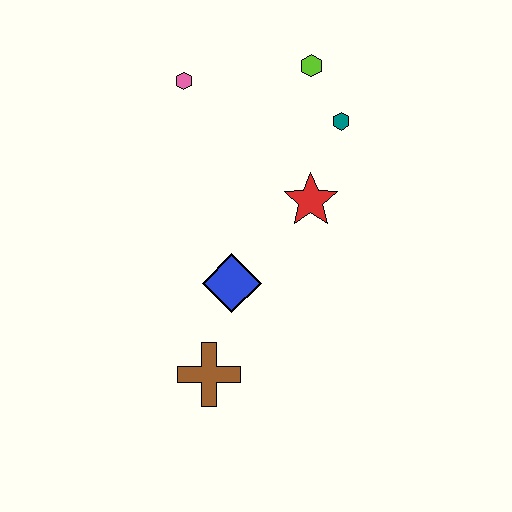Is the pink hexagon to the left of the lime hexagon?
Yes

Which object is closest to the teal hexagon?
The lime hexagon is closest to the teal hexagon.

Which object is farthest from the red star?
The brown cross is farthest from the red star.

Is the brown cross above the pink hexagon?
No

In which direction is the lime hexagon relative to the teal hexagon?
The lime hexagon is above the teal hexagon.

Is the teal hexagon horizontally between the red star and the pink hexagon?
No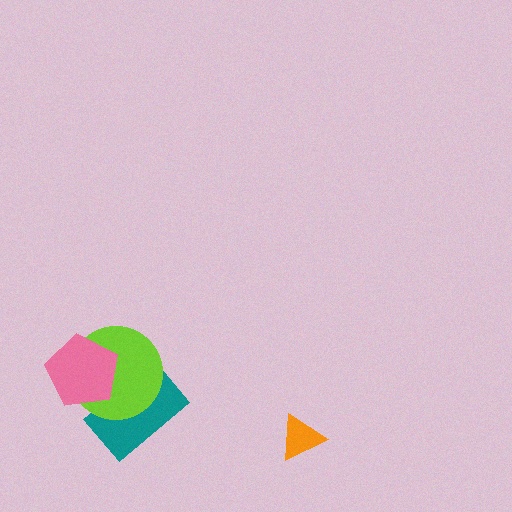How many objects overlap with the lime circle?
2 objects overlap with the lime circle.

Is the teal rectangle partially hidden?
Yes, it is partially covered by another shape.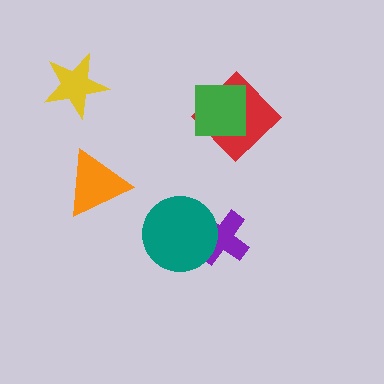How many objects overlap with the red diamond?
1 object overlaps with the red diamond.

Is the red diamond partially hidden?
Yes, it is partially covered by another shape.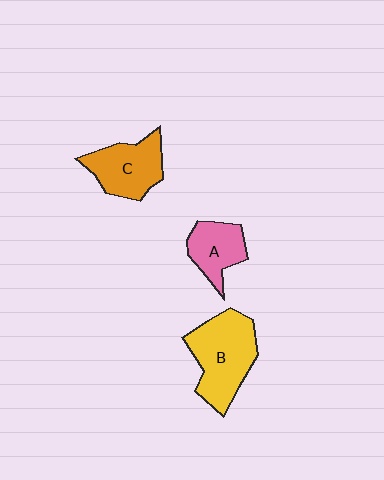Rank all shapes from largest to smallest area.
From largest to smallest: B (yellow), C (orange), A (pink).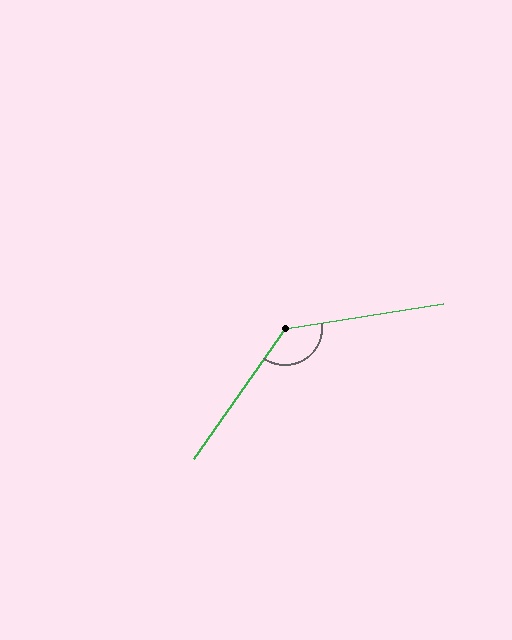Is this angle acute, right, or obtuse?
It is obtuse.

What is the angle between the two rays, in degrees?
Approximately 134 degrees.